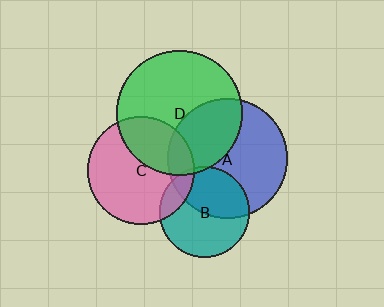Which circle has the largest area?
Circle D (green).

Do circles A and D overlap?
Yes.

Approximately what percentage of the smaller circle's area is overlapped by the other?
Approximately 35%.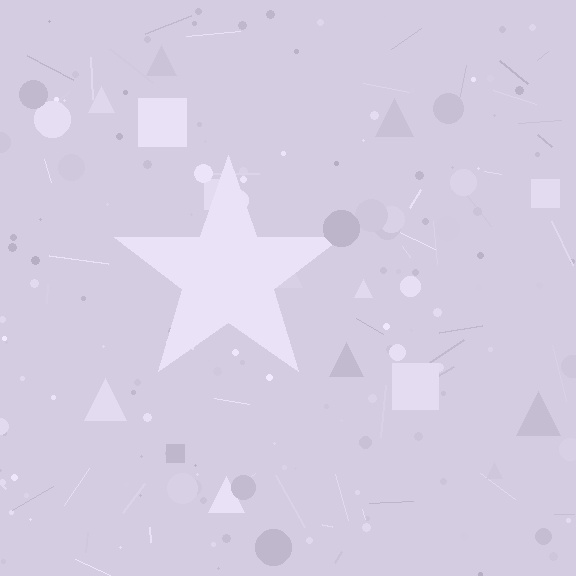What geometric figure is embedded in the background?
A star is embedded in the background.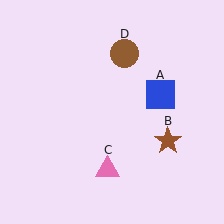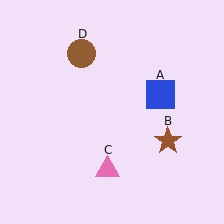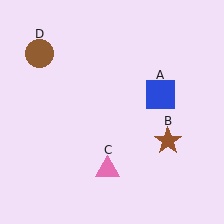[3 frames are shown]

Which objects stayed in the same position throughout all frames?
Blue square (object A) and brown star (object B) and pink triangle (object C) remained stationary.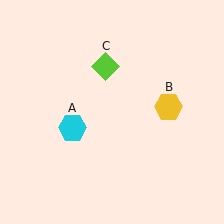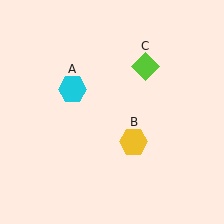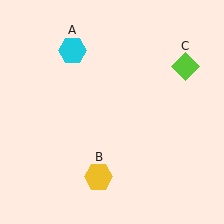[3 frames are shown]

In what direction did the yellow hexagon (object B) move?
The yellow hexagon (object B) moved down and to the left.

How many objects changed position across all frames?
3 objects changed position: cyan hexagon (object A), yellow hexagon (object B), lime diamond (object C).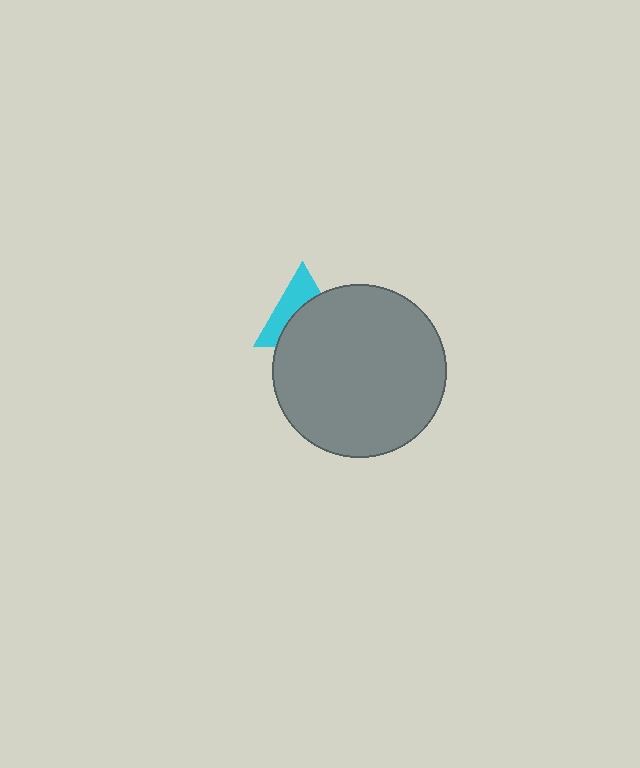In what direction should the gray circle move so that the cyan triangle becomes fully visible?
The gray circle should move down. That is the shortest direction to clear the overlap and leave the cyan triangle fully visible.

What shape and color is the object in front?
The object in front is a gray circle.